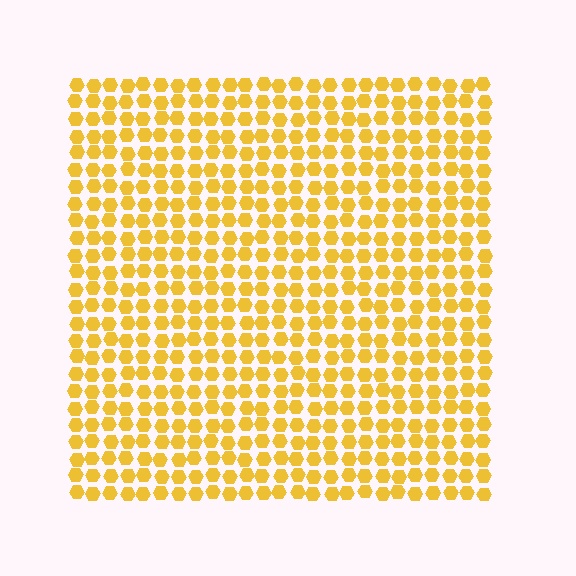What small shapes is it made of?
It is made of small hexagons.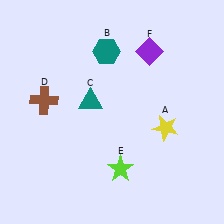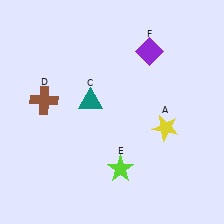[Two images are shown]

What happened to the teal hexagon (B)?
The teal hexagon (B) was removed in Image 2. It was in the top-left area of Image 1.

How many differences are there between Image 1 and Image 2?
There is 1 difference between the two images.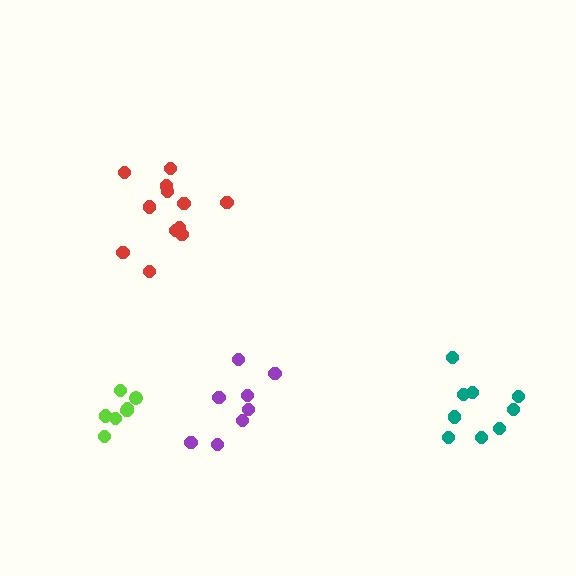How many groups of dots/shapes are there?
There are 4 groups.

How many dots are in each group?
Group 1: 12 dots, Group 2: 8 dots, Group 3: 9 dots, Group 4: 7 dots (36 total).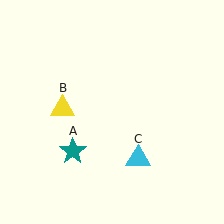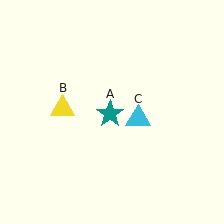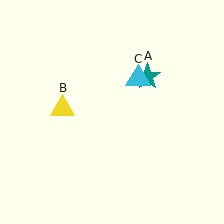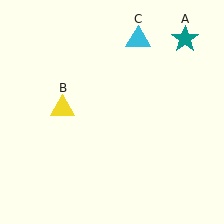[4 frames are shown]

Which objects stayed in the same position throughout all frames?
Yellow triangle (object B) remained stationary.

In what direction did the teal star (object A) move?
The teal star (object A) moved up and to the right.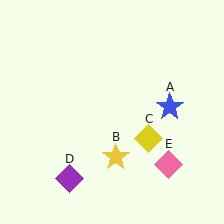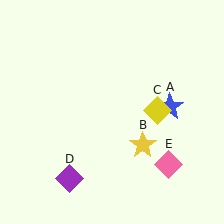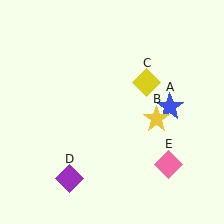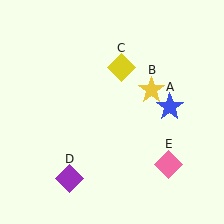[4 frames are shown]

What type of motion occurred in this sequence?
The yellow star (object B), yellow diamond (object C) rotated counterclockwise around the center of the scene.